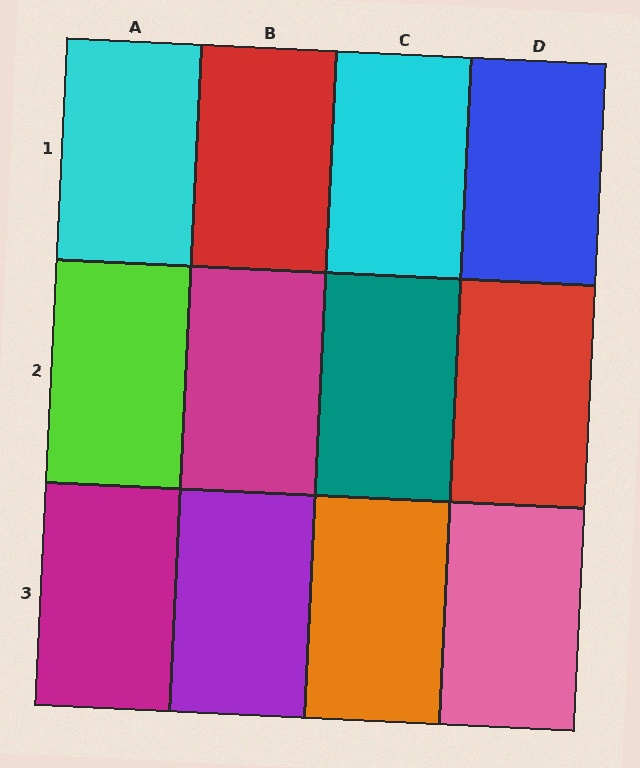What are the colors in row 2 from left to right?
Lime, magenta, teal, red.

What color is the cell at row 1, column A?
Cyan.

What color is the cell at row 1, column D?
Blue.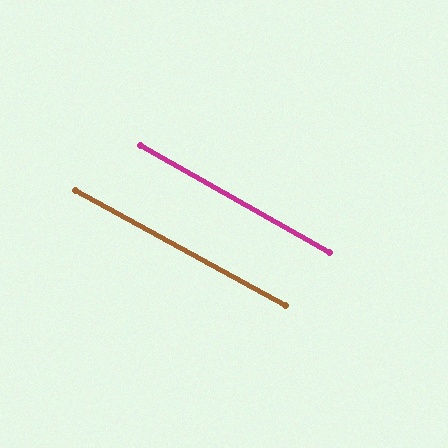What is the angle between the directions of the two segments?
Approximately 1 degree.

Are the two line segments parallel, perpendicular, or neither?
Parallel — their directions differ by only 0.5°.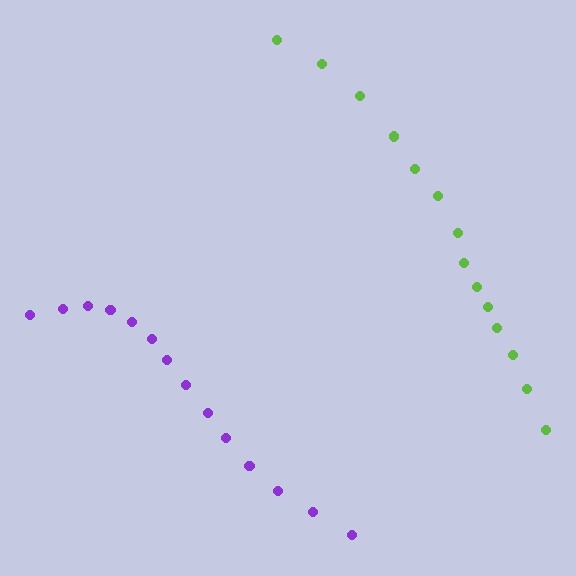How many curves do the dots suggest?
There are 2 distinct paths.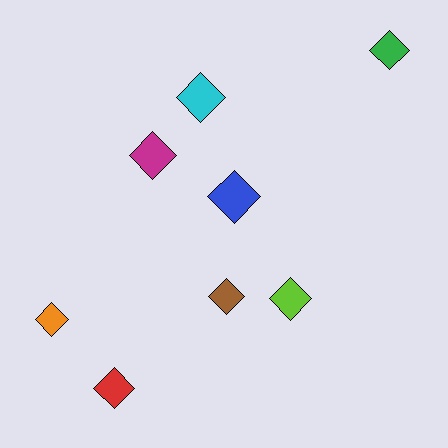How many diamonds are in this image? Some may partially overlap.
There are 8 diamonds.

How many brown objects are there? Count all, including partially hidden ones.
There is 1 brown object.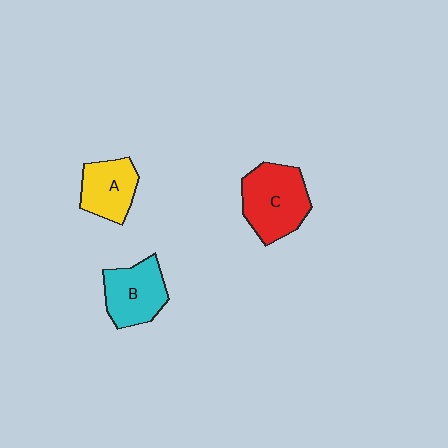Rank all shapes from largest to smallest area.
From largest to smallest: C (red), B (cyan), A (yellow).